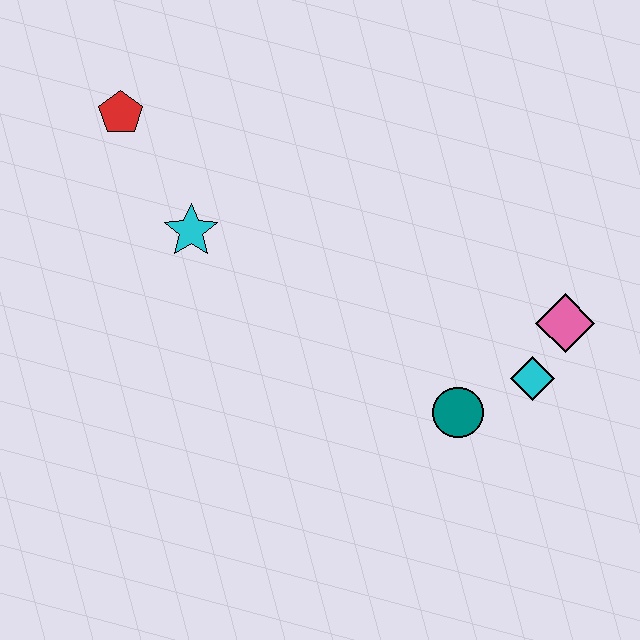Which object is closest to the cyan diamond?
The pink diamond is closest to the cyan diamond.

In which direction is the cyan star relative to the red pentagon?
The cyan star is below the red pentagon.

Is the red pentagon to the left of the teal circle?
Yes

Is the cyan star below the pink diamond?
No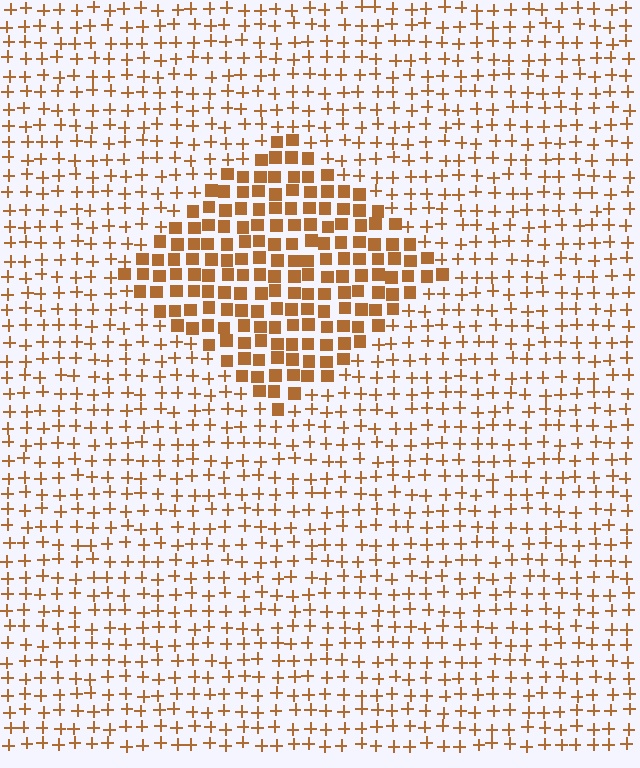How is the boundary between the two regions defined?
The boundary is defined by a change in element shape: squares inside vs. plus signs outside. All elements share the same color and spacing.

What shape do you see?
I see a diamond.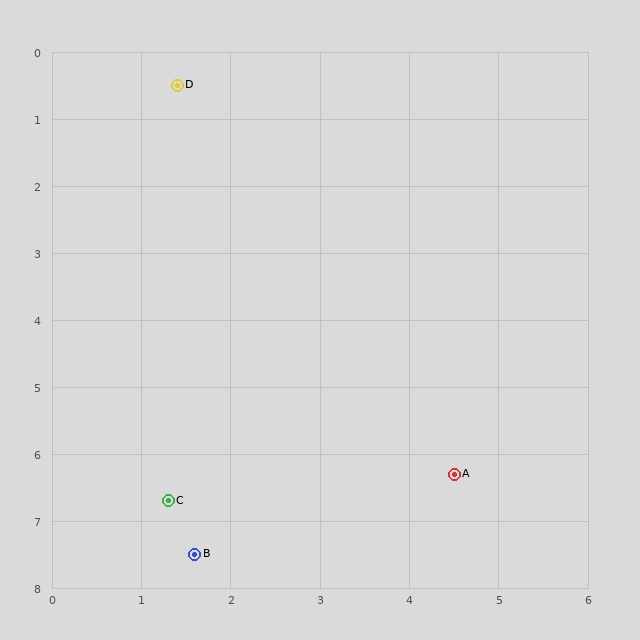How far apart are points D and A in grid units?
Points D and A are about 6.6 grid units apart.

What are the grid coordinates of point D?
Point D is at approximately (1.4, 0.5).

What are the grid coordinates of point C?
Point C is at approximately (1.3, 6.7).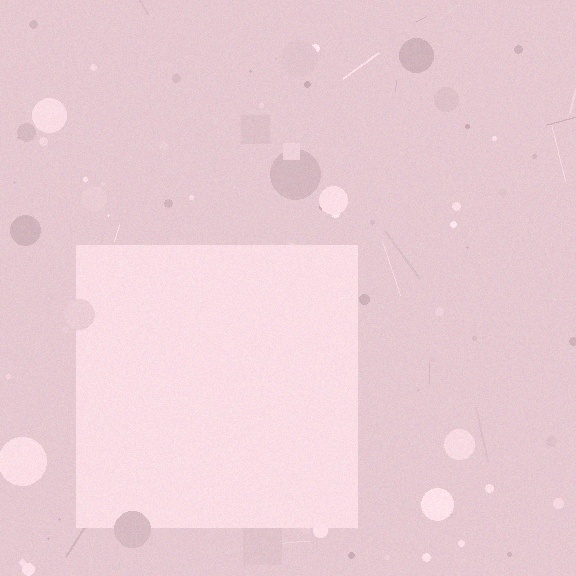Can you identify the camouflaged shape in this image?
The camouflaged shape is a square.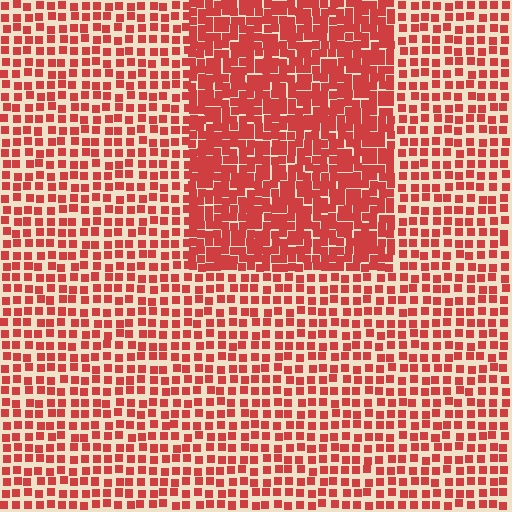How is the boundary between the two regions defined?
The boundary is defined by a change in element density (approximately 1.9x ratio). All elements are the same color, size, and shape.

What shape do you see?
I see a rectangle.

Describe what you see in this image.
The image contains small red elements arranged at two different densities. A rectangle-shaped region is visible where the elements are more densely packed than the surrounding area.